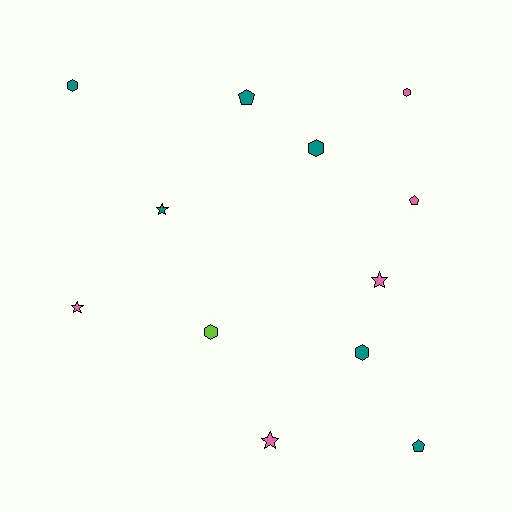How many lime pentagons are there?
There are no lime pentagons.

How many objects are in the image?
There are 12 objects.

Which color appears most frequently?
Teal, with 6 objects.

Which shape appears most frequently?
Hexagon, with 5 objects.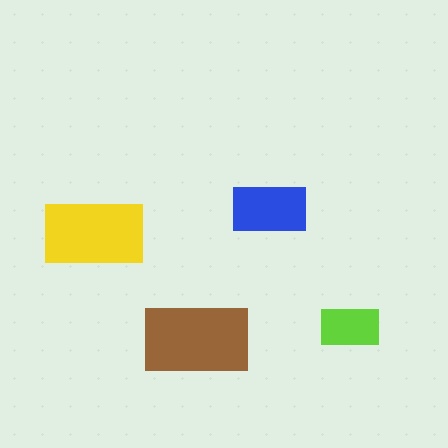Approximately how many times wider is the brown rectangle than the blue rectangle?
About 1.5 times wider.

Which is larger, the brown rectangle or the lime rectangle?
The brown one.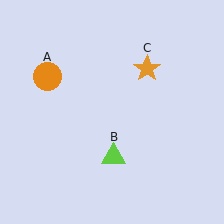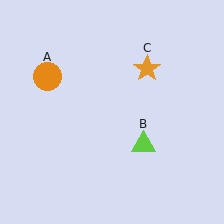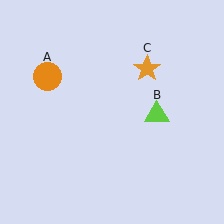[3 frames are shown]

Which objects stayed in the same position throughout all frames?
Orange circle (object A) and orange star (object C) remained stationary.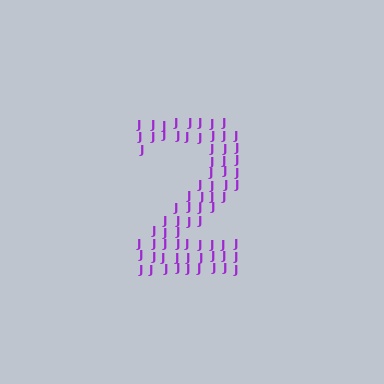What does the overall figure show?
The overall figure shows the digit 2.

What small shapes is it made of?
It is made of small letter J's.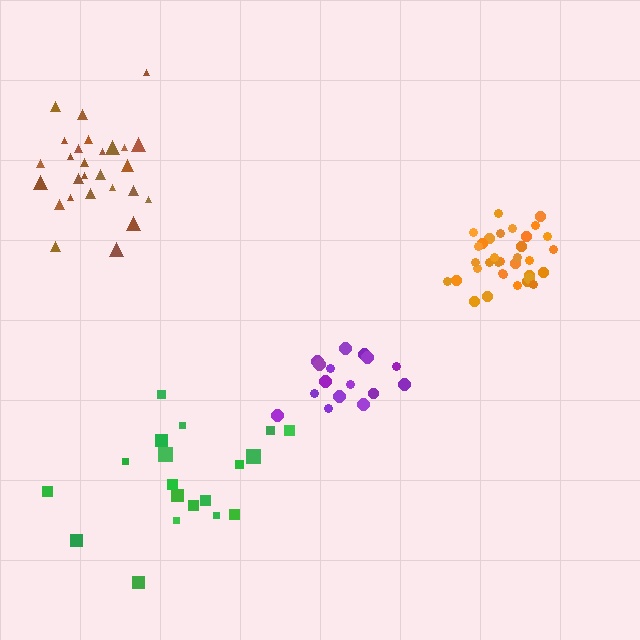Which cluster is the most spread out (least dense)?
Green.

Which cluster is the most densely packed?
Orange.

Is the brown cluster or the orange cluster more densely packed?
Orange.